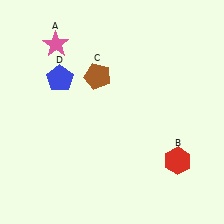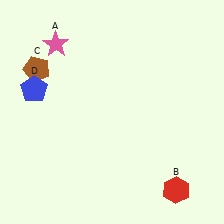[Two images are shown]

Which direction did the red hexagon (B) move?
The red hexagon (B) moved down.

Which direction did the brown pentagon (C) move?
The brown pentagon (C) moved left.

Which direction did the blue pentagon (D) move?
The blue pentagon (D) moved left.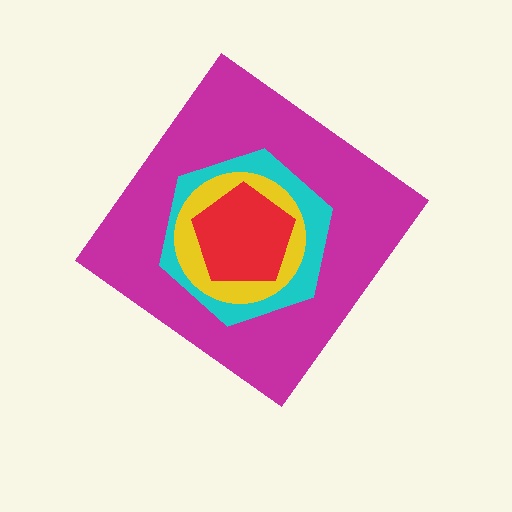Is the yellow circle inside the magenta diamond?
Yes.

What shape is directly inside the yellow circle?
The red pentagon.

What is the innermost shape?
The red pentagon.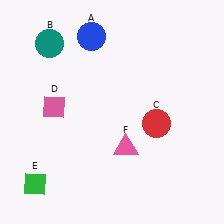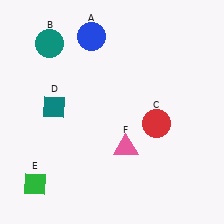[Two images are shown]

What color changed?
The diamond (D) changed from pink in Image 1 to teal in Image 2.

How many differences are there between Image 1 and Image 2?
There is 1 difference between the two images.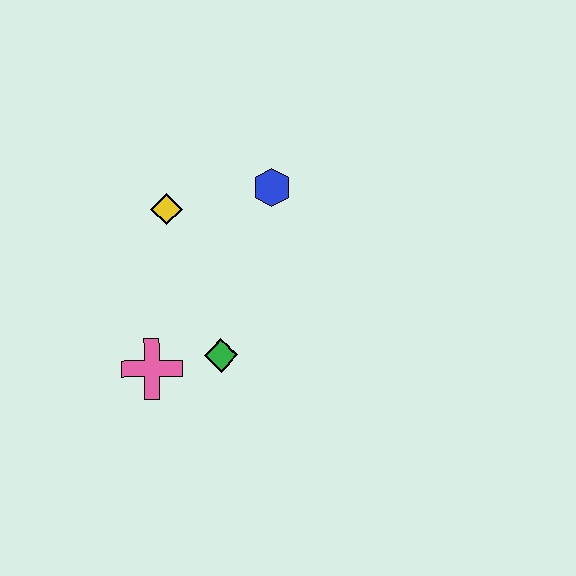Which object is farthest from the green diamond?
The blue hexagon is farthest from the green diamond.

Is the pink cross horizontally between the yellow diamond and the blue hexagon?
No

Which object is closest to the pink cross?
The green diamond is closest to the pink cross.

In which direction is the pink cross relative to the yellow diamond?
The pink cross is below the yellow diamond.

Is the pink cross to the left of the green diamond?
Yes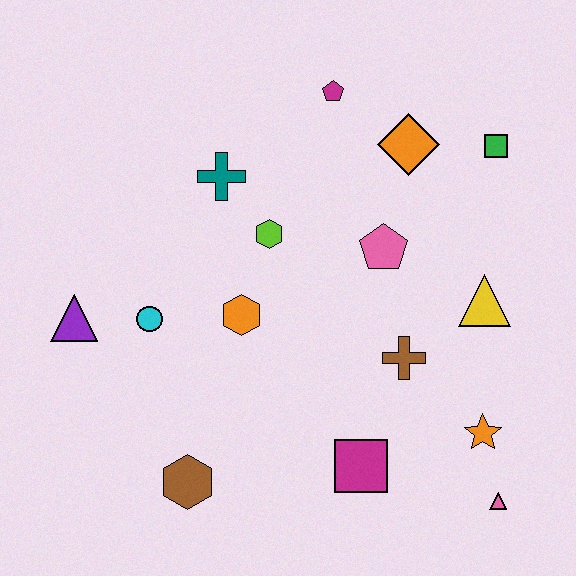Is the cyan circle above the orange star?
Yes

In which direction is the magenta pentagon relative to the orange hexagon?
The magenta pentagon is above the orange hexagon.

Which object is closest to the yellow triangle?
The brown cross is closest to the yellow triangle.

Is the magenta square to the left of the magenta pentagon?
No